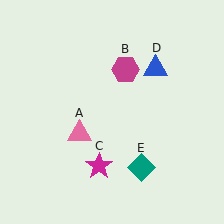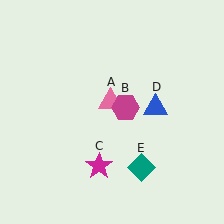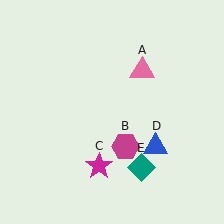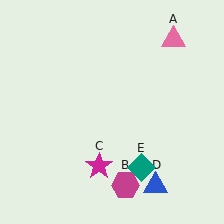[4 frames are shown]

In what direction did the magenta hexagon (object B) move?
The magenta hexagon (object B) moved down.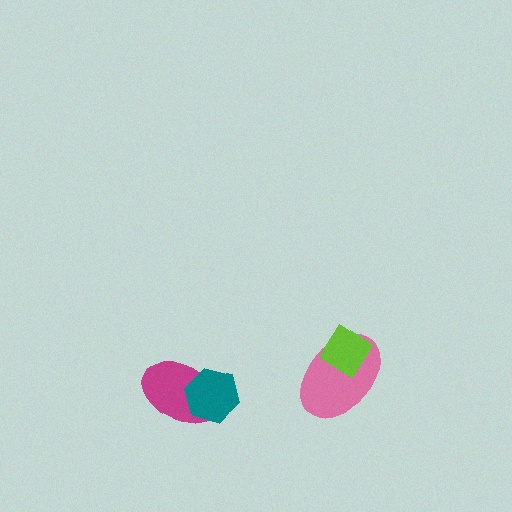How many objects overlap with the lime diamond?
1 object overlaps with the lime diamond.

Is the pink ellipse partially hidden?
Yes, it is partially covered by another shape.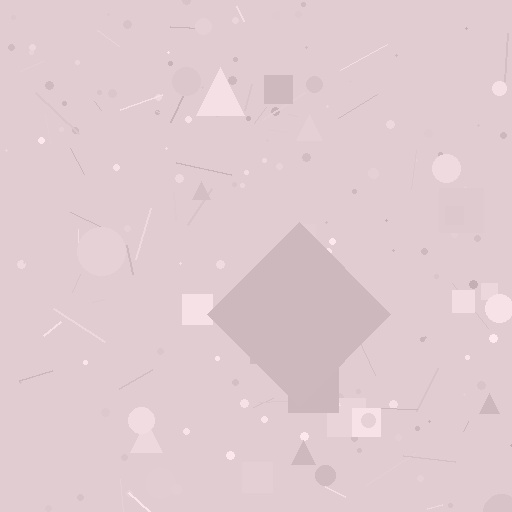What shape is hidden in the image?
A diamond is hidden in the image.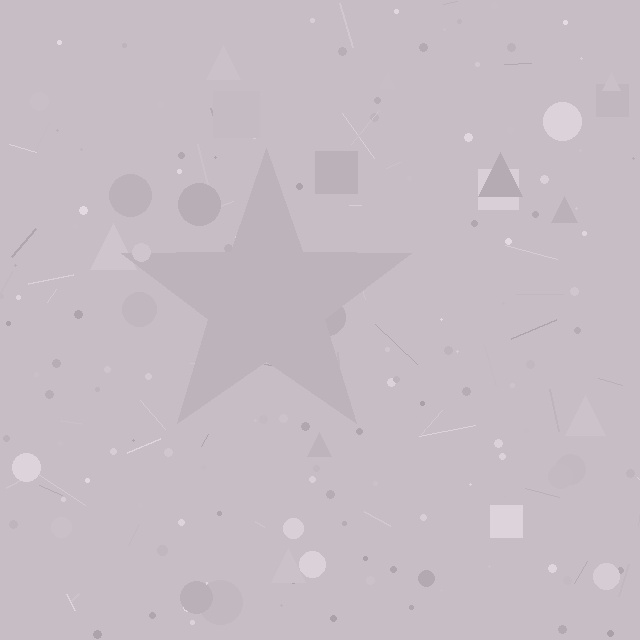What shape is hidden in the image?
A star is hidden in the image.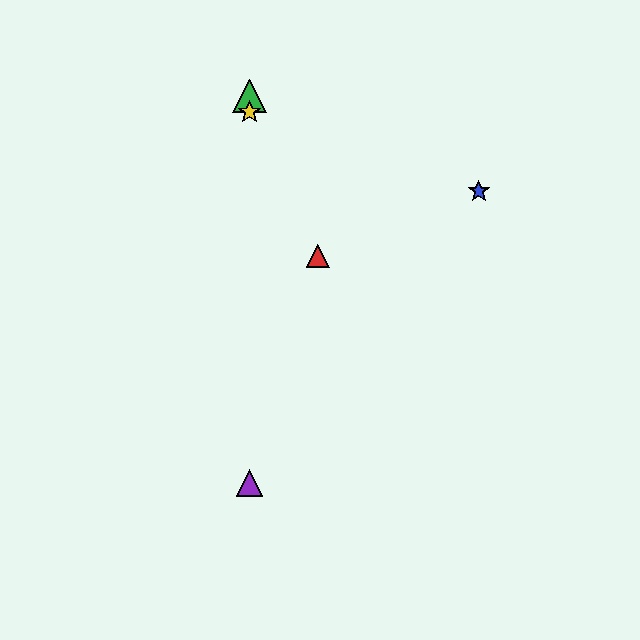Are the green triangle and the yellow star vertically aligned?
Yes, both are at x≈250.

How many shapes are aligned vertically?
3 shapes (the green triangle, the yellow star, the purple triangle) are aligned vertically.